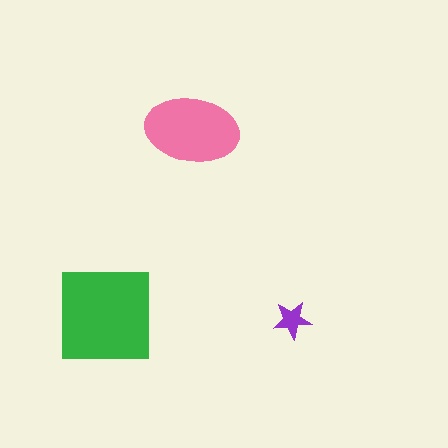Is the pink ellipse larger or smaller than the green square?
Smaller.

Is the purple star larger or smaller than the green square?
Smaller.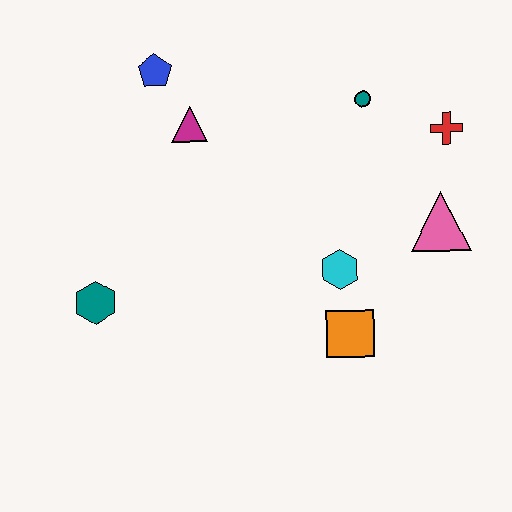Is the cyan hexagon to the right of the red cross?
No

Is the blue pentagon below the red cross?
No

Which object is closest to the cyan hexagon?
The orange square is closest to the cyan hexagon.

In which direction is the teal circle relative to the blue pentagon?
The teal circle is to the right of the blue pentagon.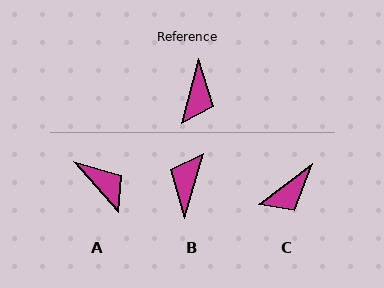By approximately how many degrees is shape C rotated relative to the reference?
Approximately 38 degrees clockwise.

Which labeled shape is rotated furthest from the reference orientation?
B, about 178 degrees away.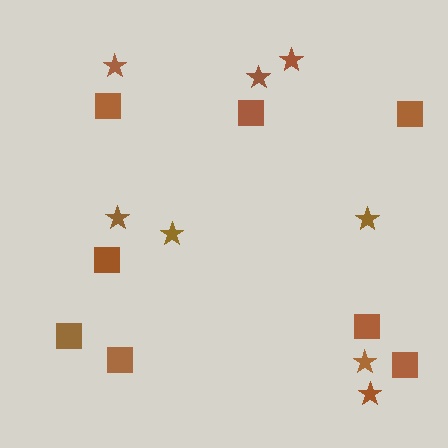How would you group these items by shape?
There are 2 groups: one group of squares (8) and one group of stars (8).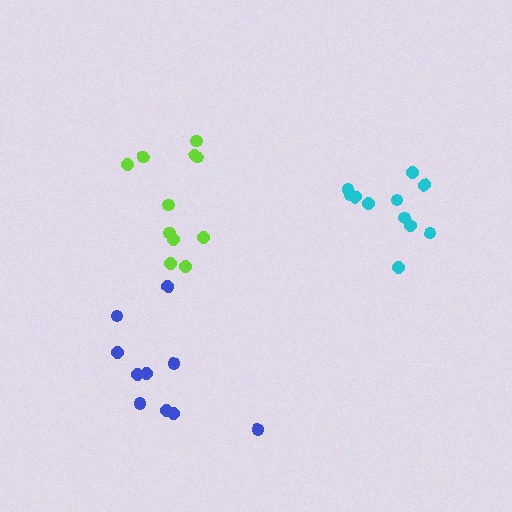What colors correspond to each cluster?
The clusters are colored: blue, cyan, lime.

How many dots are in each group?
Group 1: 10 dots, Group 2: 11 dots, Group 3: 11 dots (32 total).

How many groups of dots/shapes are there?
There are 3 groups.